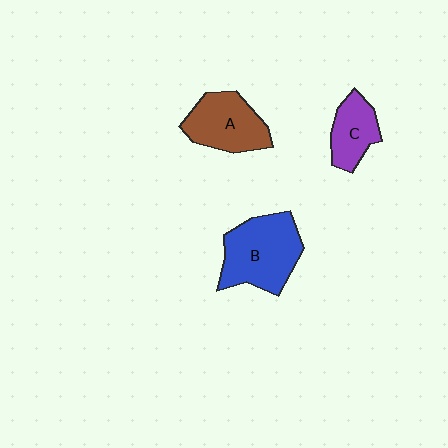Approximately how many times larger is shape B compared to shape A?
Approximately 1.3 times.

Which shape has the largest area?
Shape B (blue).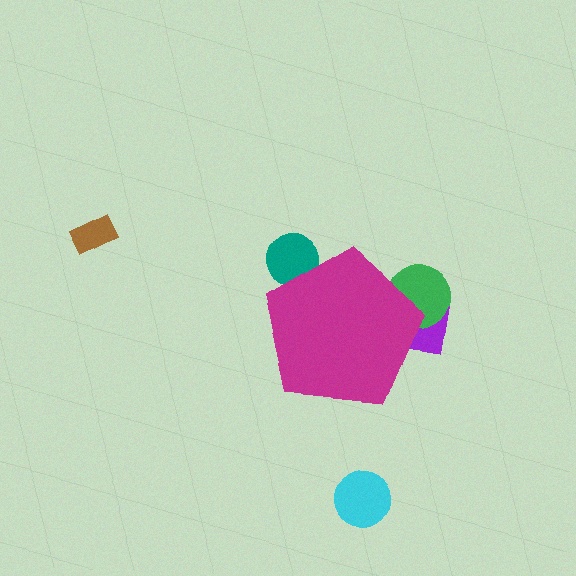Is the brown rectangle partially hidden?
No, the brown rectangle is fully visible.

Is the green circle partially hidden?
Yes, the green circle is partially hidden behind the magenta pentagon.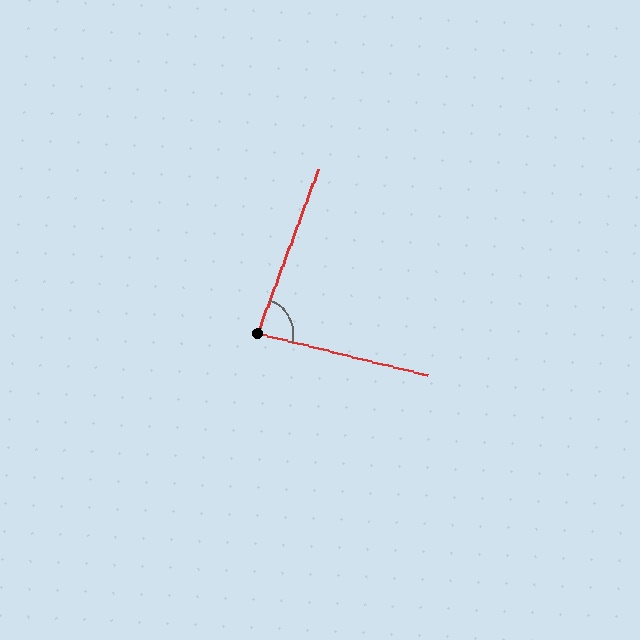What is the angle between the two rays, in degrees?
Approximately 83 degrees.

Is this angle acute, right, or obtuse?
It is acute.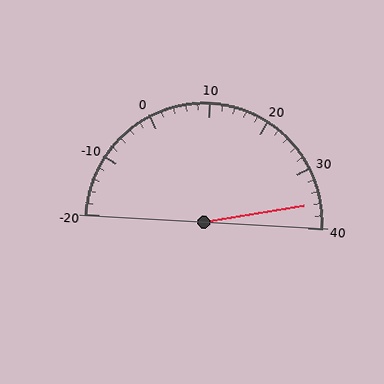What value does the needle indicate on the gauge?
The needle indicates approximately 36.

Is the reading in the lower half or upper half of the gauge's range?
The reading is in the upper half of the range (-20 to 40).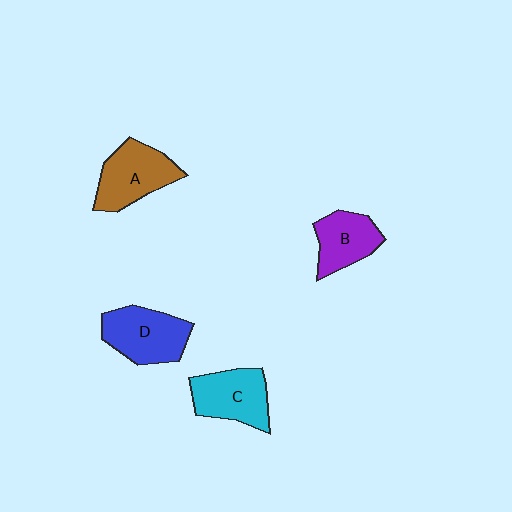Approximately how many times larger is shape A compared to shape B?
Approximately 1.2 times.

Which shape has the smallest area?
Shape B (purple).